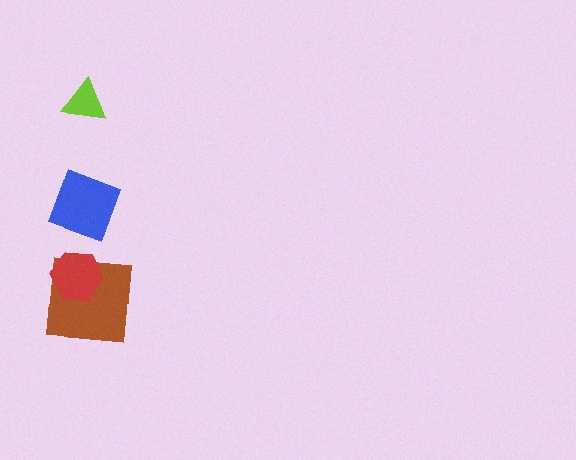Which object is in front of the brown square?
The red hexagon is in front of the brown square.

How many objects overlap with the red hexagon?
1 object overlaps with the red hexagon.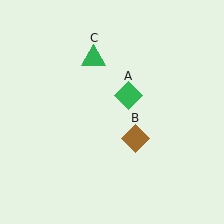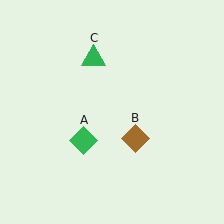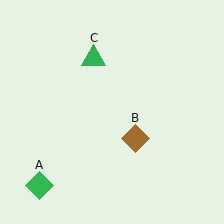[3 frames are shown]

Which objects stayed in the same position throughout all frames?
Brown diamond (object B) and green triangle (object C) remained stationary.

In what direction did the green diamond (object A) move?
The green diamond (object A) moved down and to the left.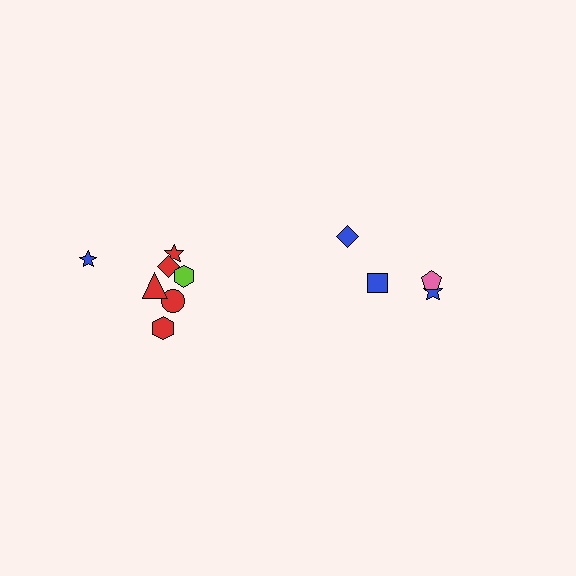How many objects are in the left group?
There are 7 objects.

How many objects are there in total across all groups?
There are 11 objects.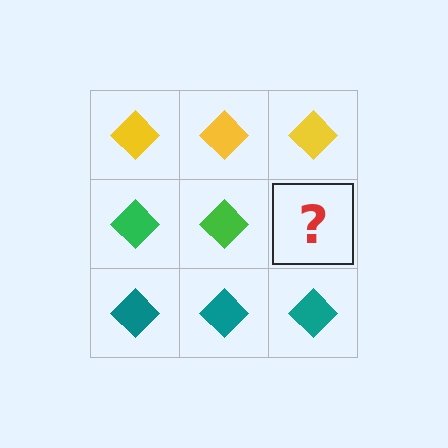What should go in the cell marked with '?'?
The missing cell should contain a green diamond.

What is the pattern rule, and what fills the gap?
The rule is that each row has a consistent color. The gap should be filled with a green diamond.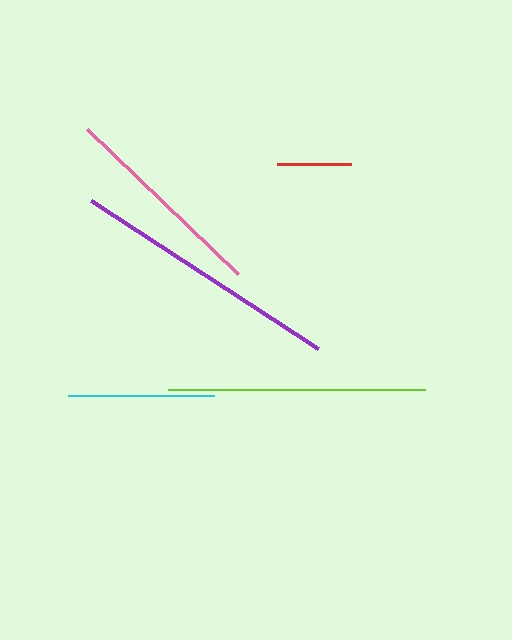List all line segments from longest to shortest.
From longest to shortest: purple, lime, pink, cyan, red.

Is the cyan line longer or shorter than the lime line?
The lime line is longer than the cyan line.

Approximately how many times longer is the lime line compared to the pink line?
The lime line is approximately 1.2 times the length of the pink line.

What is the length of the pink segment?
The pink segment is approximately 210 pixels long.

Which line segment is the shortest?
The red line is the shortest at approximately 74 pixels.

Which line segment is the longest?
The purple line is the longest at approximately 271 pixels.